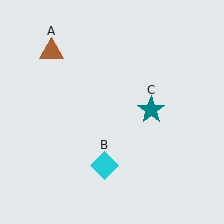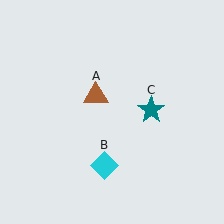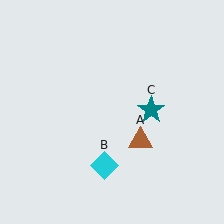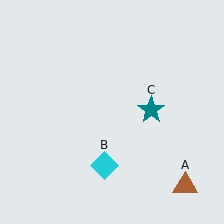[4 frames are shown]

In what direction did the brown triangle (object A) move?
The brown triangle (object A) moved down and to the right.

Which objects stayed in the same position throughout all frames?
Cyan diamond (object B) and teal star (object C) remained stationary.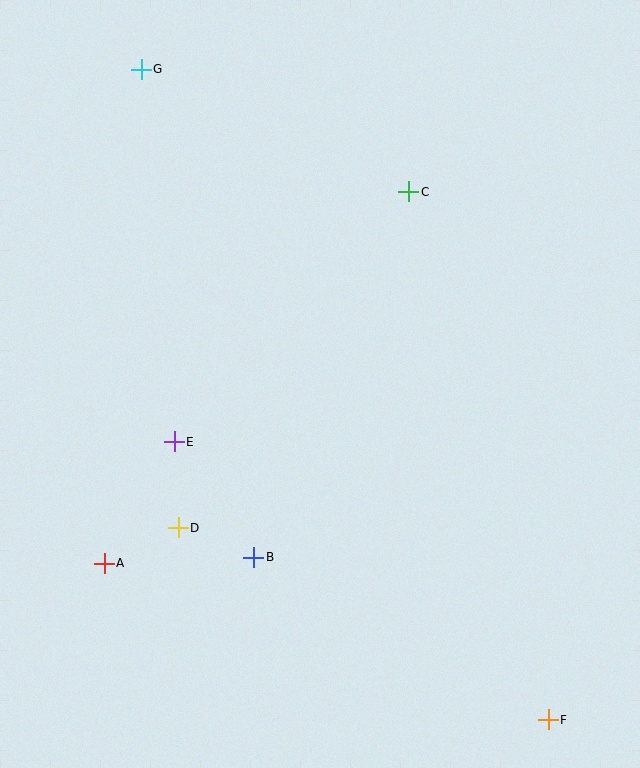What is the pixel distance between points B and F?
The distance between B and F is 336 pixels.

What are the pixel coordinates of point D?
Point D is at (178, 528).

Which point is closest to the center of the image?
Point E at (174, 442) is closest to the center.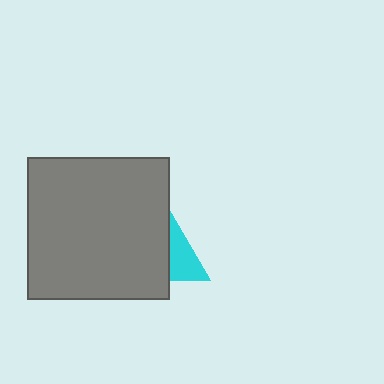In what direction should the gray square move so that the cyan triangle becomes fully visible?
The gray square should move left. That is the shortest direction to clear the overlap and leave the cyan triangle fully visible.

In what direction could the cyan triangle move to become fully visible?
The cyan triangle could move right. That would shift it out from behind the gray square entirely.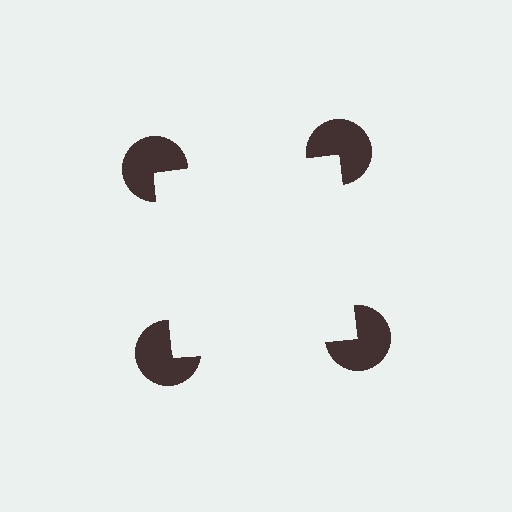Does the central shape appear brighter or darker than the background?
It typically appears slightly brighter than the background, even though no actual brightness change is drawn.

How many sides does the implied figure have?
4 sides.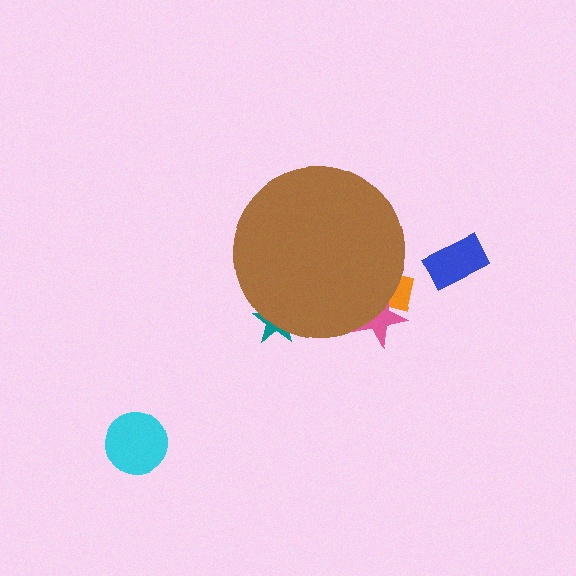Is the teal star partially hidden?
Yes, the teal star is partially hidden behind the brown circle.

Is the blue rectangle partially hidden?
No, the blue rectangle is fully visible.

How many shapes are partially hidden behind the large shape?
3 shapes are partially hidden.